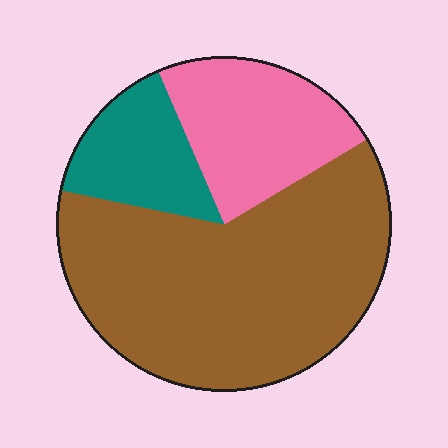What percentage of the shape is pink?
Pink covers roughly 25% of the shape.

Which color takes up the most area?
Brown, at roughly 60%.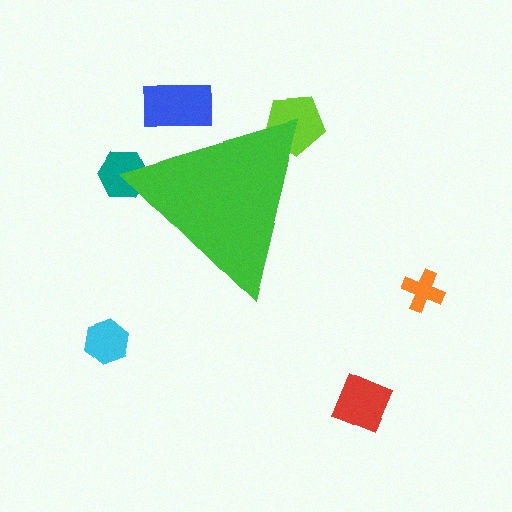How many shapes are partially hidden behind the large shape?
3 shapes are partially hidden.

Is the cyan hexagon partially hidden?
No, the cyan hexagon is fully visible.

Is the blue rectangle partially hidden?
Yes, the blue rectangle is partially hidden behind the green triangle.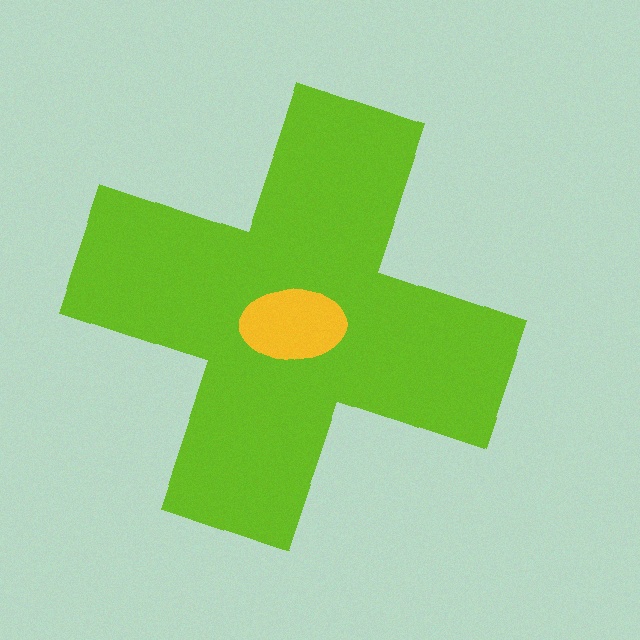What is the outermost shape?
The lime cross.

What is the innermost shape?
The yellow ellipse.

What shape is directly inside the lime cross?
The yellow ellipse.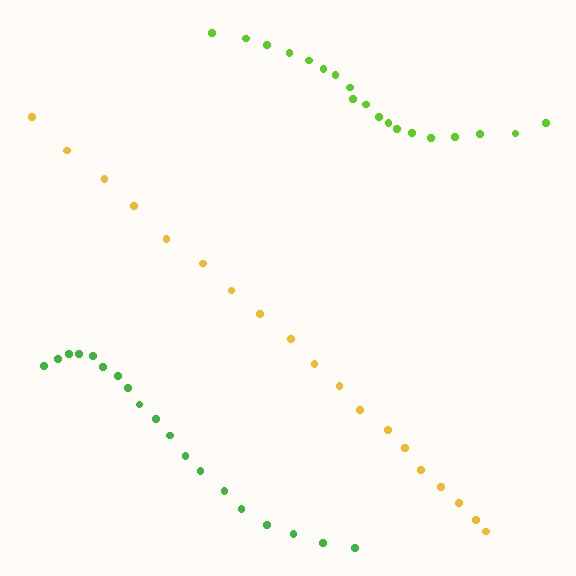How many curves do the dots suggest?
There are 3 distinct paths.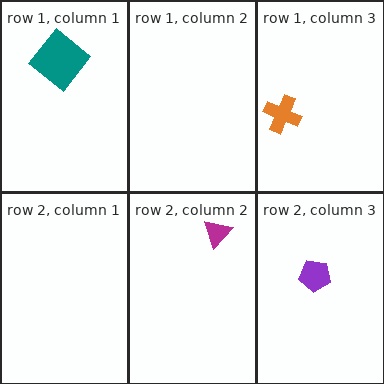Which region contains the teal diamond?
The row 1, column 1 region.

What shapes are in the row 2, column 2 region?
The magenta triangle.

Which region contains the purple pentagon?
The row 2, column 3 region.